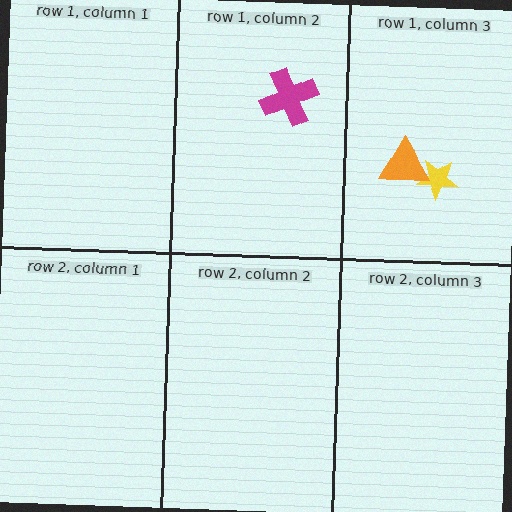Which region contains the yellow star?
The row 1, column 3 region.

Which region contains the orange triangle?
The row 1, column 3 region.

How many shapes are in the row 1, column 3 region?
2.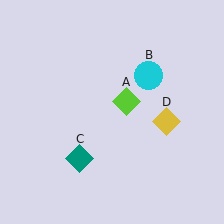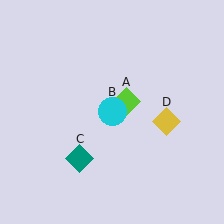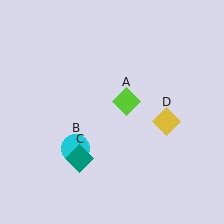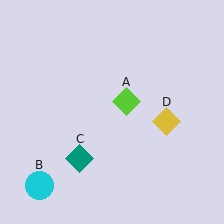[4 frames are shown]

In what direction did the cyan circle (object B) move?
The cyan circle (object B) moved down and to the left.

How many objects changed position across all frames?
1 object changed position: cyan circle (object B).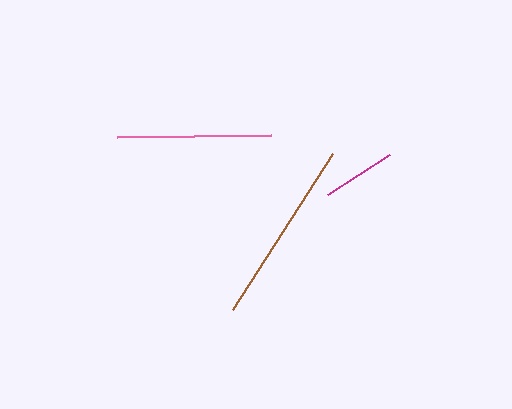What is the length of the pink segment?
The pink segment is approximately 153 pixels long.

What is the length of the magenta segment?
The magenta segment is approximately 74 pixels long.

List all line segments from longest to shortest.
From longest to shortest: brown, pink, magenta.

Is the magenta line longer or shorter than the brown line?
The brown line is longer than the magenta line.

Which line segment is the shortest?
The magenta line is the shortest at approximately 74 pixels.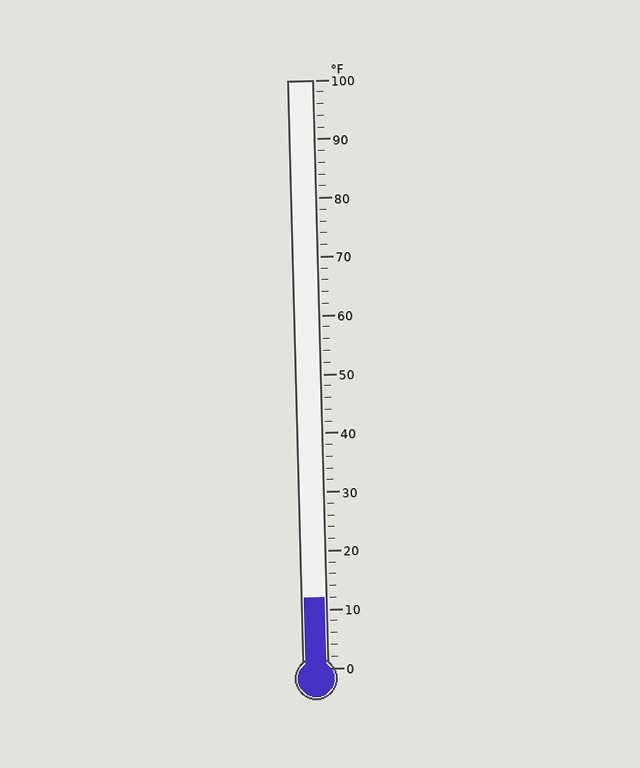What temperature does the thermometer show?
The thermometer shows approximately 12°F.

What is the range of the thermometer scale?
The thermometer scale ranges from 0°F to 100°F.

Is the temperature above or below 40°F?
The temperature is below 40°F.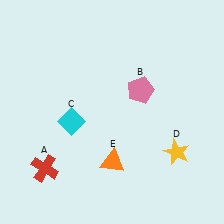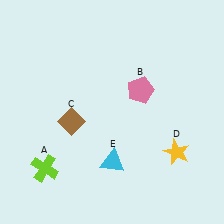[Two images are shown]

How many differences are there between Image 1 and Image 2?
There are 3 differences between the two images.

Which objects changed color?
A changed from red to lime. C changed from cyan to brown. E changed from orange to cyan.